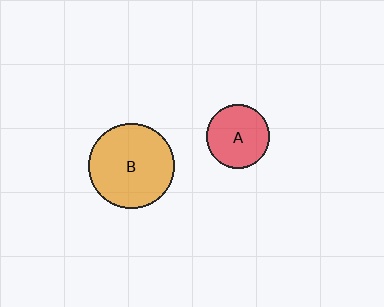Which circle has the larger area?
Circle B (orange).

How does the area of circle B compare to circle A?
Approximately 1.8 times.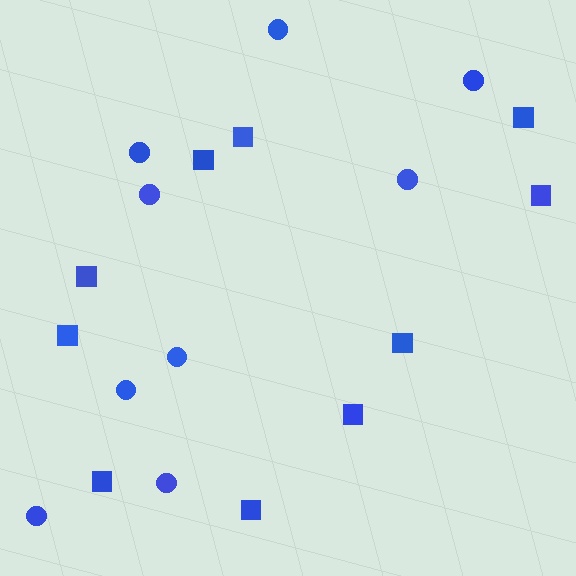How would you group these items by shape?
There are 2 groups: one group of circles (9) and one group of squares (10).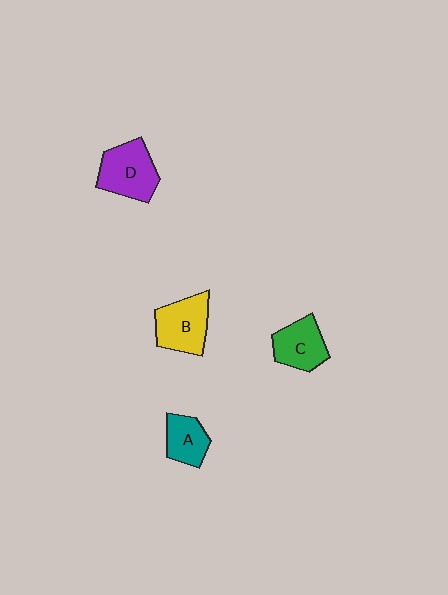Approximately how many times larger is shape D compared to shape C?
Approximately 1.3 times.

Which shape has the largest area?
Shape D (purple).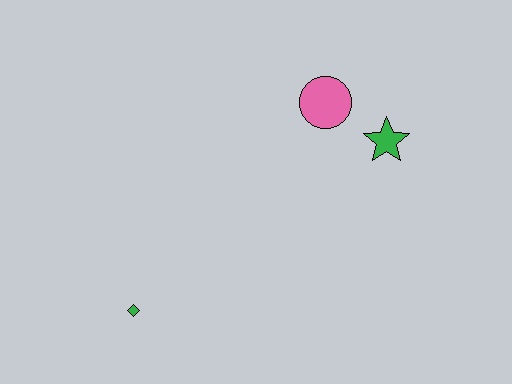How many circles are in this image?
There is 1 circle.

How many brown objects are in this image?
There are no brown objects.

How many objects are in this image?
There are 3 objects.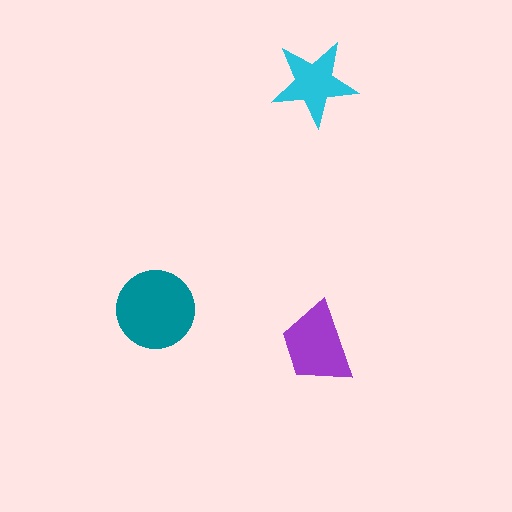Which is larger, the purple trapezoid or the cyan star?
The purple trapezoid.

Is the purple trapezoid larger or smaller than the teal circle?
Smaller.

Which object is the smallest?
The cyan star.